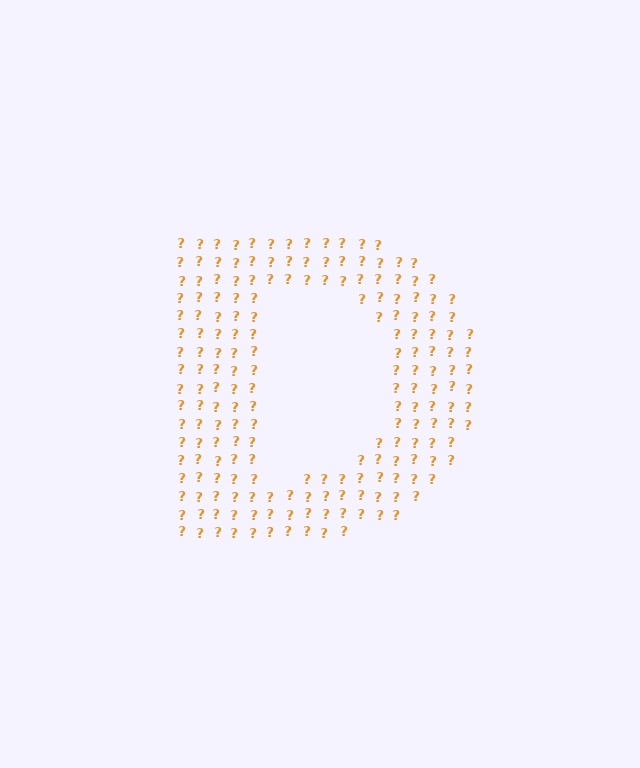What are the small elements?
The small elements are question marks.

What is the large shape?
The large shape is the letter D.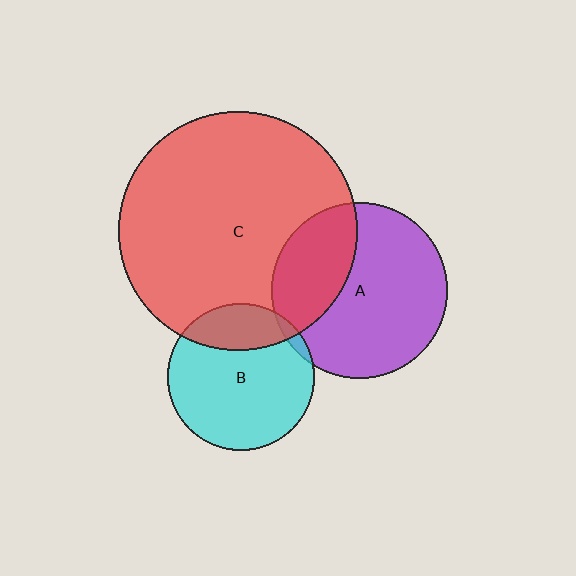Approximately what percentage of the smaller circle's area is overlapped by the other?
Approximately 30%.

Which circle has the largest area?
Circle C (red).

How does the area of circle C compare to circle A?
Approximately 1.8 times.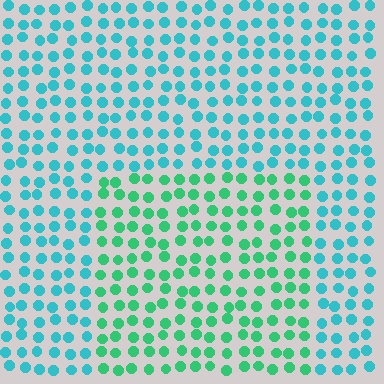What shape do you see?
I see a rectangle.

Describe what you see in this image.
The image is filled with small cyan elements in a uniform arrangement. A rectangle-shaped region is visible where the elements are tinted to a slightly different hue, forming a subtle color boundary.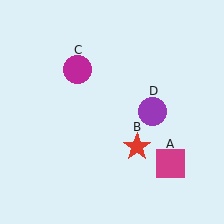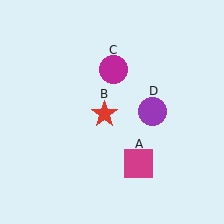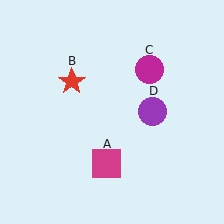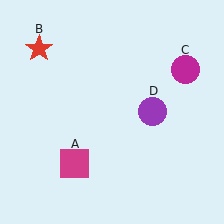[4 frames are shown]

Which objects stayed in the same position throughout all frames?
Purple circle (object D) remained stationary.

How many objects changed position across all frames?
3 objects changed position: magenta square (object A), red star (object B), magenta circle (object C).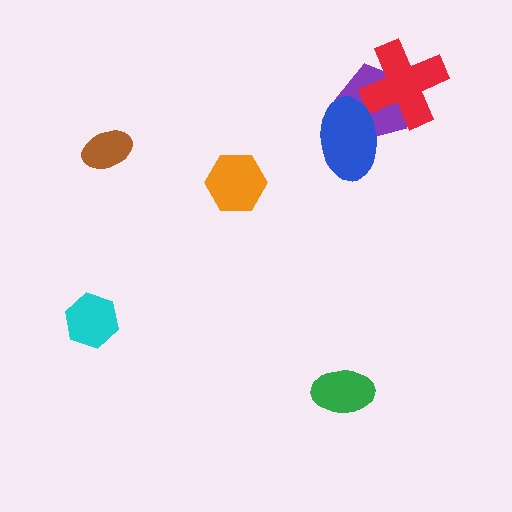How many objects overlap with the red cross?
2 objects overlap with the red cross.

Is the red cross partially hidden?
Yes, it is partially covered by another shape.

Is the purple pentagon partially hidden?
Yes, it is partially covered by another shape.